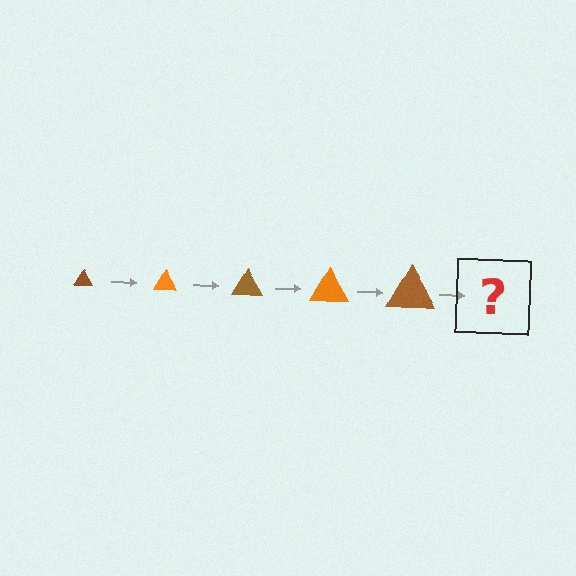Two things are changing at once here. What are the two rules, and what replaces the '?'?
The two rules are that the triangle grows larger each step and the color cycles through brown and orange. The '?' should be an orange triangle, larger than the previous one.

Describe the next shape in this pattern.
It should be an orange triangle, larger than the previous one.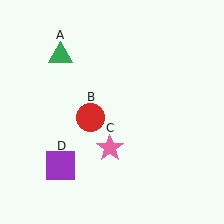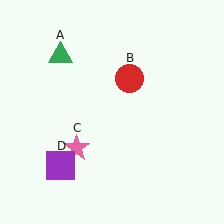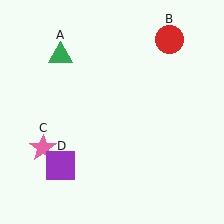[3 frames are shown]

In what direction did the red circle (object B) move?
The red circle (object B) moved up and to the right.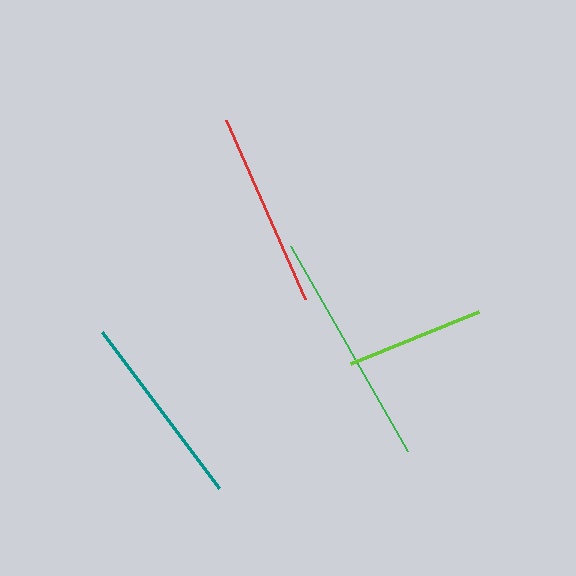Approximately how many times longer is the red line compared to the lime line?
The red line is approximately 1.4 times the length of the lime line.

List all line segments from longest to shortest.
From longest to shortest: green, red, teal, lime.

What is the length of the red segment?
The red segment is approximately 196 pixels long.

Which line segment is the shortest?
The lime line is the shortest at approximately 138 pixels.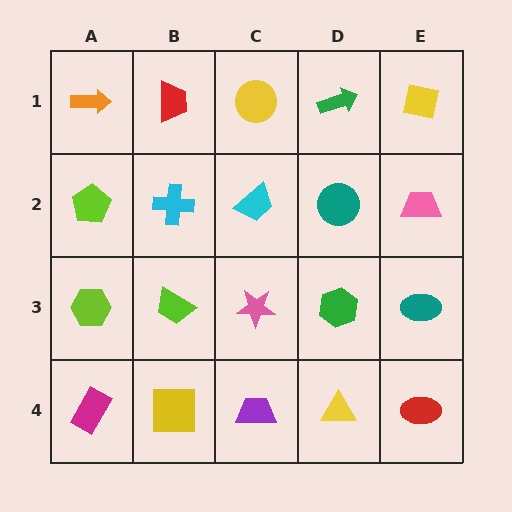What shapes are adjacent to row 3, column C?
A cyan trapezoid (row 2, column C), a purple trapezoid (row 4, column C), a lime trapezoid (row 3, column B), a green hexagon (row 3, column D).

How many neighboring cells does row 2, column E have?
3.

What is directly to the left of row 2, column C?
A cyan cross.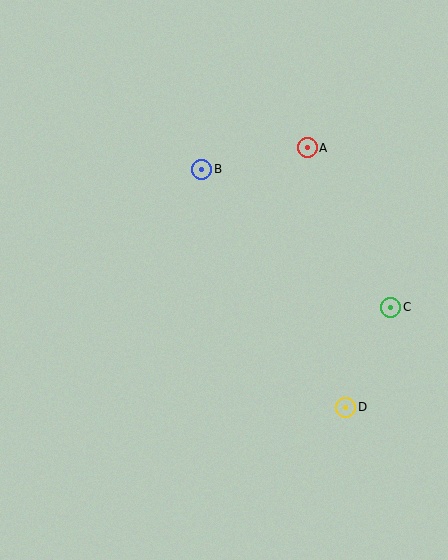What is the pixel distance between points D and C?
The distance between D and C is 109 pixels.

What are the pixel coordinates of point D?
Point D is at (346, 407).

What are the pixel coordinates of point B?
Point B is at (202, 169).